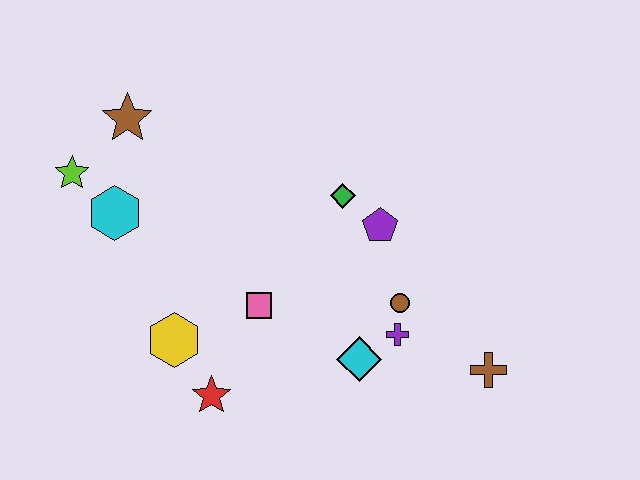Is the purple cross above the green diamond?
No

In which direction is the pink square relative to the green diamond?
The pink square is below the green diamond.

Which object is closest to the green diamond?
The purple pentagon is closest to the green diamond.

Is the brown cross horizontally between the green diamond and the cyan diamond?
No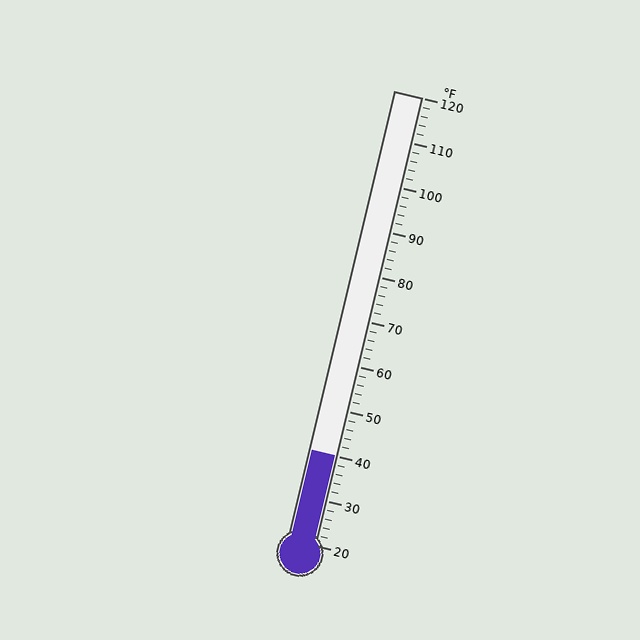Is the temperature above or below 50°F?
The temperature is below 50°F.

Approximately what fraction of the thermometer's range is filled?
The thermometer is filled to approximately 20% of its range.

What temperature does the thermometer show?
The thermometer shows approximately 40°F.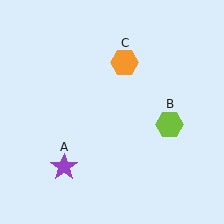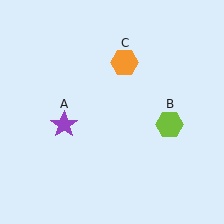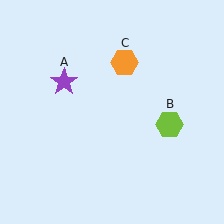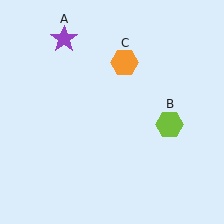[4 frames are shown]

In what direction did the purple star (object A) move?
The purple star (object A) moved up.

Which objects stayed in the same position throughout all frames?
Lime hexagon (object B) and orange hexagon (object C) remained stationary.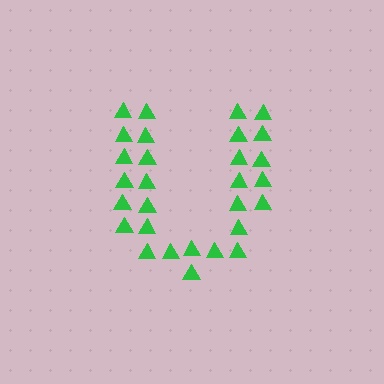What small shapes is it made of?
It is made of small triangles.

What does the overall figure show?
The overall figure shows the letter U.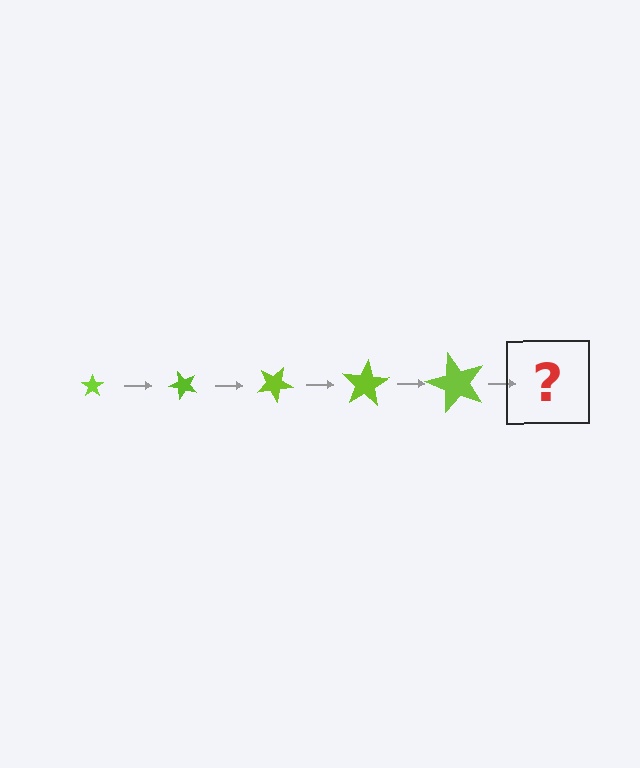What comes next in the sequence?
The next element should be a star, larger than the previous one and rotated 250 degrees from the start.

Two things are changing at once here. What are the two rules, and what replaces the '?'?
The two rules are that the star grows larger each step and it rotates 50 degrees each step. The '?' should be a star, larger than the previous one and rotated 250 degrees from the start.